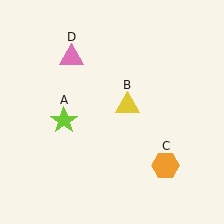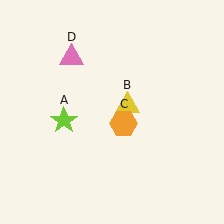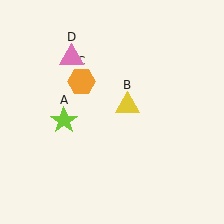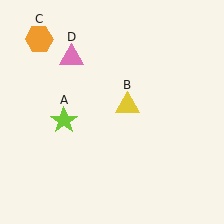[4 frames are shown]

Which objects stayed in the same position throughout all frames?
Lime star (object A) and yellow triangle (object B) and pink triangle (object D) remained stationary.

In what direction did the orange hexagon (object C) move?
The orange hexagon (object C) moved up and to the left.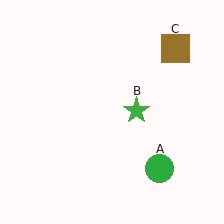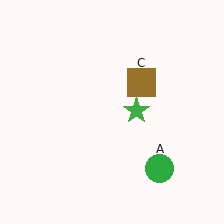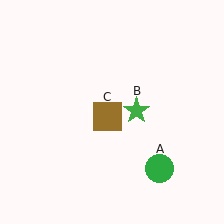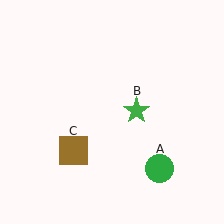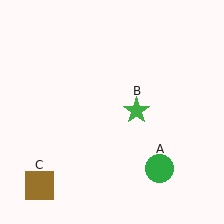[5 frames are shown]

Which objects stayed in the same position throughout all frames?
Green circle (object A) and green star (object B) remained stationary.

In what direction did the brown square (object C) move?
The brown square (object C) moved down and to the left.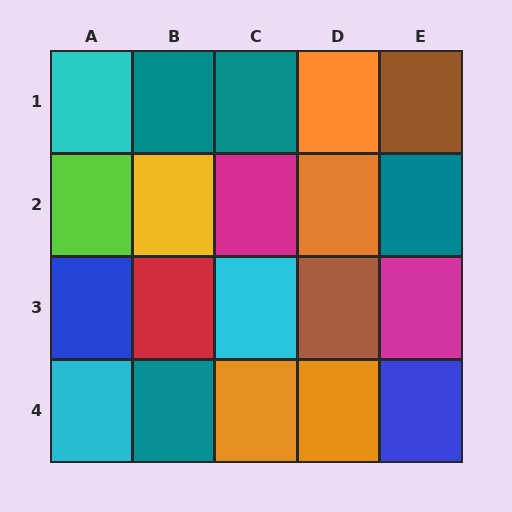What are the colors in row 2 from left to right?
Lime, yellow, magenta, orange, teal.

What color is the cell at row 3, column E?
Magenta.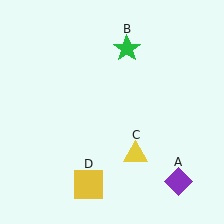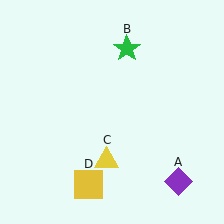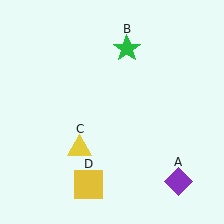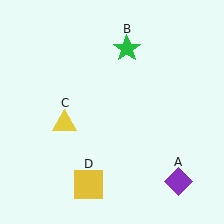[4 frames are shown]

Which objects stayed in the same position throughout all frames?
Purple diamond (object A) and green star (object B) and yellow square (object D) remained stationary.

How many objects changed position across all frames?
1 object changed position: yellow triangle (object C).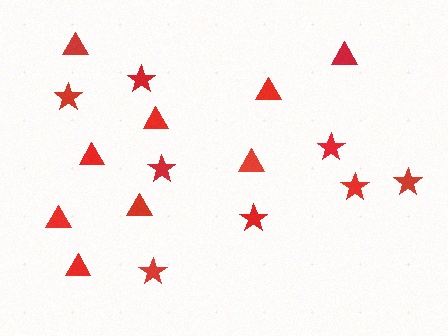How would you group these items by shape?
There are 2 groups: one group of triangles (9) and one group of stars (8).